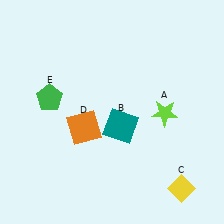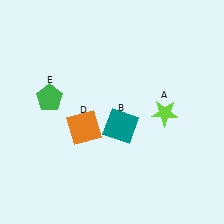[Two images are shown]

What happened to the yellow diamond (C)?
The yellow diamond (C) was removed in Image 2. It was in the bottom-right area of Image 1.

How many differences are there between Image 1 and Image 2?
There is 1 difference between the two images.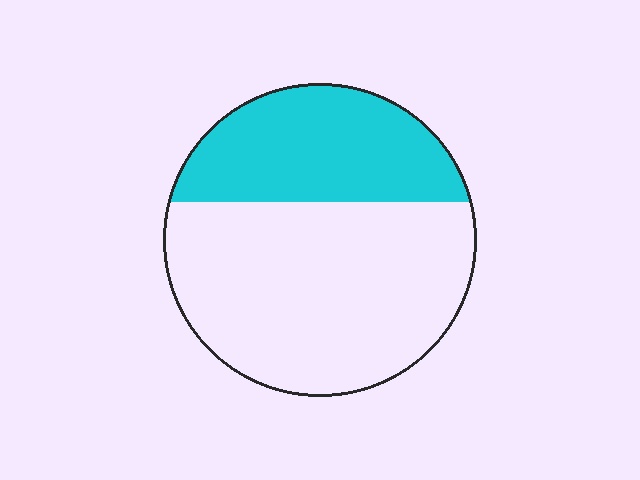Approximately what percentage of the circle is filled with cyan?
Approximately 35%.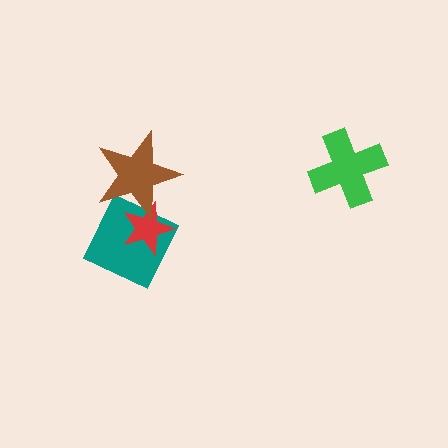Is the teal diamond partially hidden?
Yes, it is partially covered by another shape.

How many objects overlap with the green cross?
0 objects overlap with the green cross.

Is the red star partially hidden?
Yes, it is partially covered by another shape.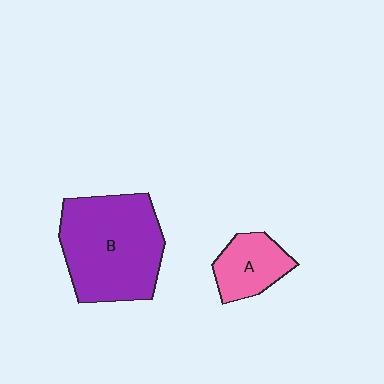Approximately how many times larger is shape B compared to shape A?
Approximately 2.5 times.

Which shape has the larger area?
Shape B (purple).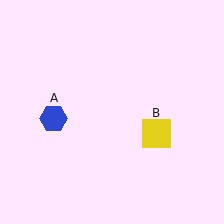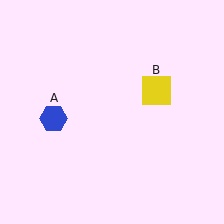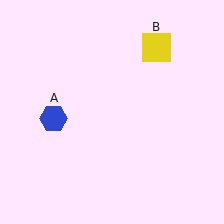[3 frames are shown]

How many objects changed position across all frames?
1 object changed position: yellow square (object B).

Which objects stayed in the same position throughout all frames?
Blue hexagon (object A) remained stationary.